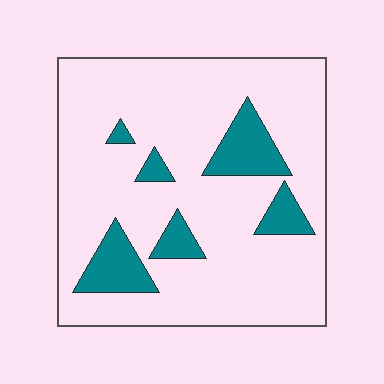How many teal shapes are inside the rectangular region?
6.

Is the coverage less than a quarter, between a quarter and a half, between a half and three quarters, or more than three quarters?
Less than a quarter.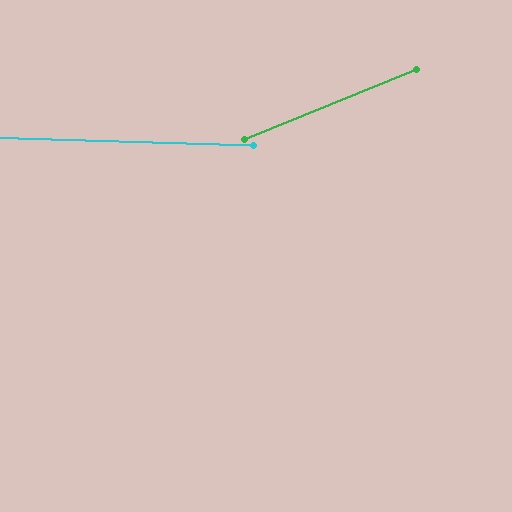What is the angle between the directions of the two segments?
Approximately 24 degrees.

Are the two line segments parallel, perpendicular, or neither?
Neither parallel nor perpendicular — they differ by about 24°.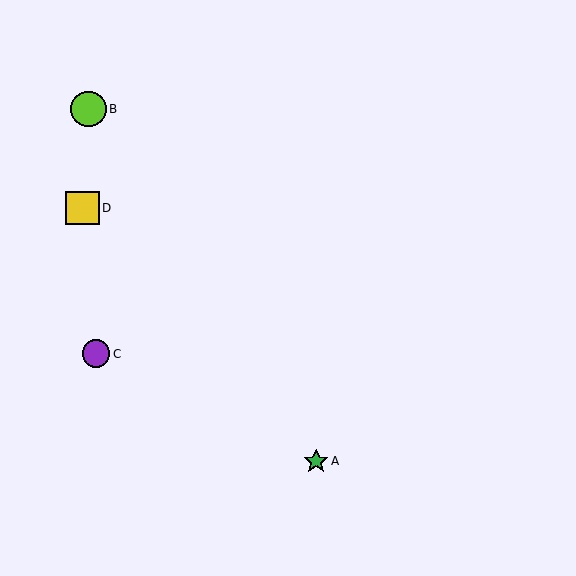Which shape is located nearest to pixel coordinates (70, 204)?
The yellow square (labeled D) at (83, 208) is nearest to that location.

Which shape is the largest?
The lime circle (labeled B) is the largest.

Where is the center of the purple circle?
The center of the purple circle is at (96, 354).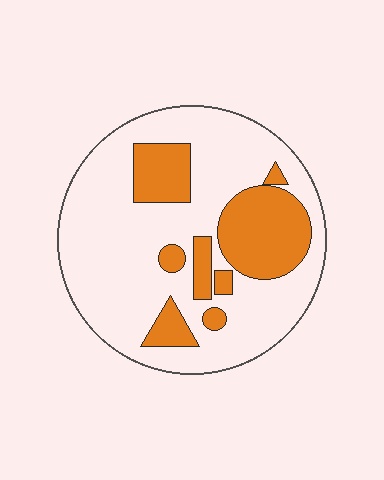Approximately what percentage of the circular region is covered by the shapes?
Approximately 25%.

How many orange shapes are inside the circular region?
8.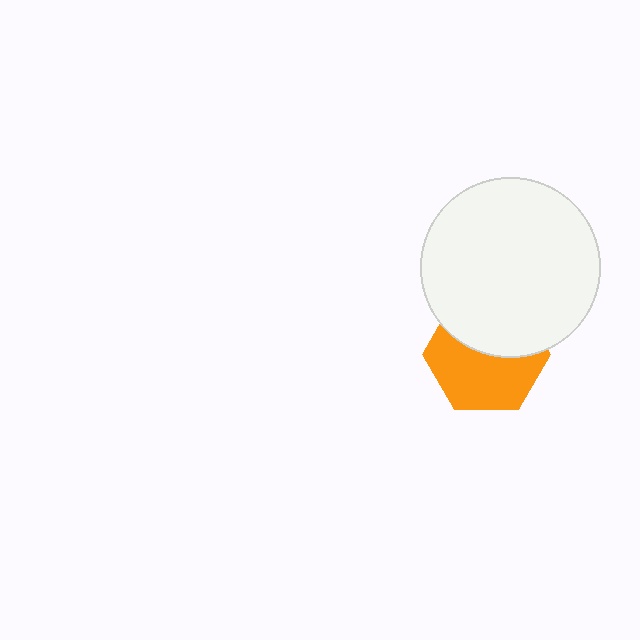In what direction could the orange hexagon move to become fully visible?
The orange hexagon could move down. That would shift it out from behind the white circle entirely.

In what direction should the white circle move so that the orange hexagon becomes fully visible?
The white circle should move up. That is the shortest direction to clear the overlap and leave the orange hexagon fully visible.